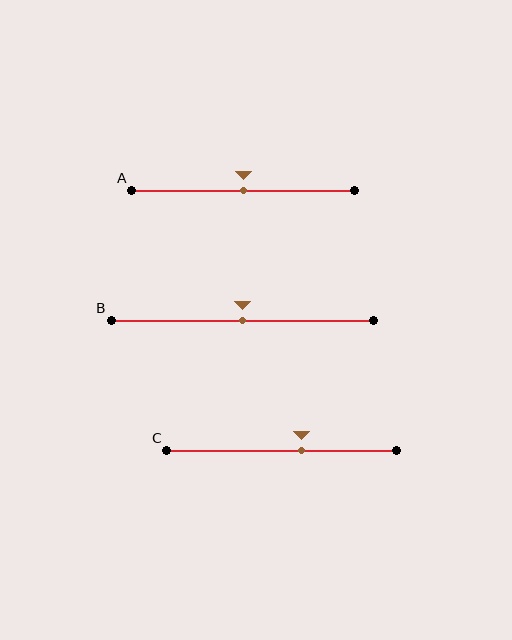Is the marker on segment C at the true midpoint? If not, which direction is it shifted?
No, the marker on segment C is shifted to the right by about 8% of the segment length.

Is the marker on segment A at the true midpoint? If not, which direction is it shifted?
Yes, the marker on segment A is at the true midpoint.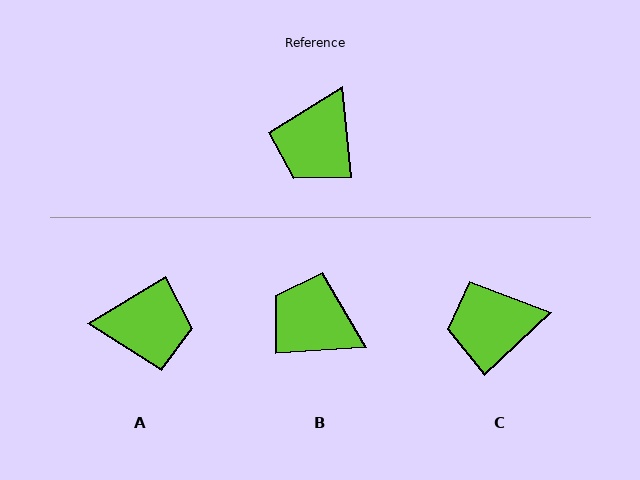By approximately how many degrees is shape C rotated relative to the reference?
Approximately 53 degrees clockwise.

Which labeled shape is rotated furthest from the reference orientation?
A, about 115 degrees away.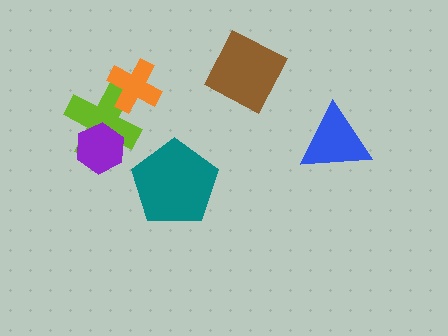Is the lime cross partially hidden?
Yes, it is partially covered by another shape.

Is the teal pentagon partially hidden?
No, no other shape covers it.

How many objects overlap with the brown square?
0 objects overlap with the brown square.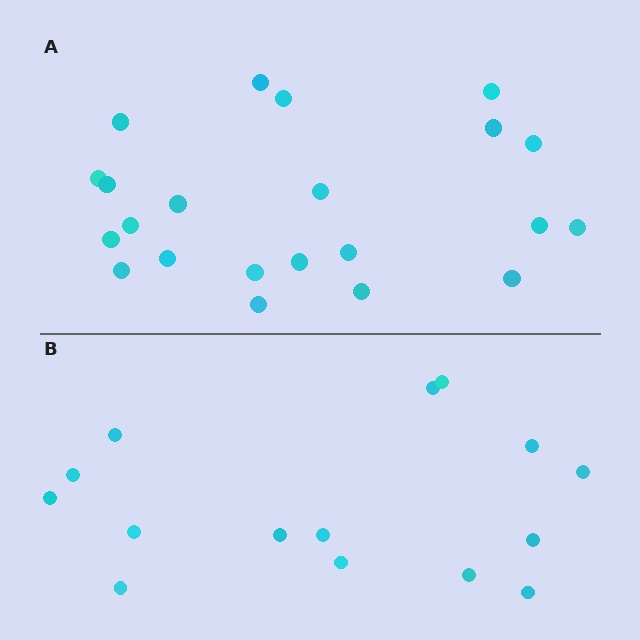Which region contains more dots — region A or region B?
Region A (the top region) has more dots.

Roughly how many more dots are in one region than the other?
Region A has roughly 8 or so more dots than region B.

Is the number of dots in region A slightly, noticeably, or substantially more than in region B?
Region A has substantially more. The ratio is roughly 1.5 to 1.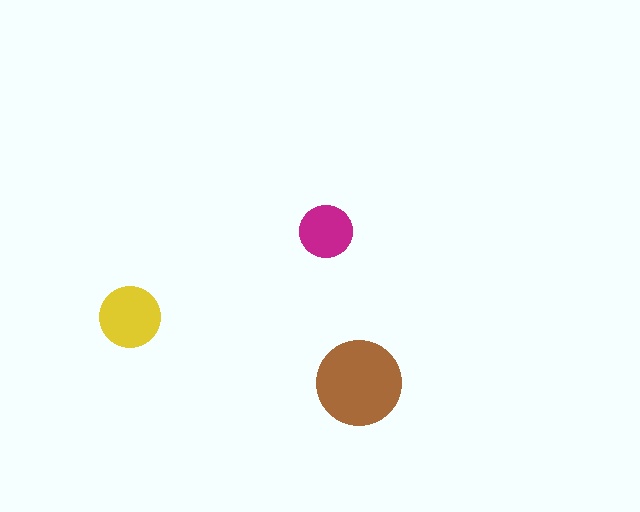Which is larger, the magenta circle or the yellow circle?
The yellow one.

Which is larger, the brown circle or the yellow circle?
The brown one.